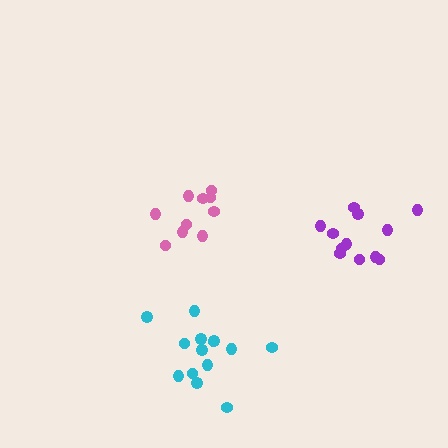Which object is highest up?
The pink cluster is topmost.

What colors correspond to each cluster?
The clusters are colored: pink, purple, cyan.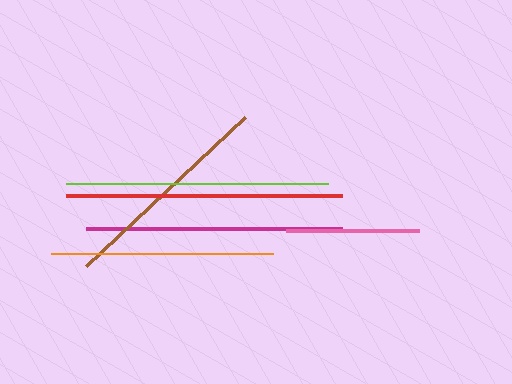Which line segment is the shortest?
The pink line is the shortest at approximately 133 pixels.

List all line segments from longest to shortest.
From longest to shortest: red, lime, magenta, orange, brown, pink.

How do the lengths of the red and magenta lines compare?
The red and magenta lines are approximately the same length.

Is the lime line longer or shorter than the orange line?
The lime line is longer than the orange line.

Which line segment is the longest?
The red line is the longest at approximately 276 pixels.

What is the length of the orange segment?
The orange segment is approximately 221 pixels long.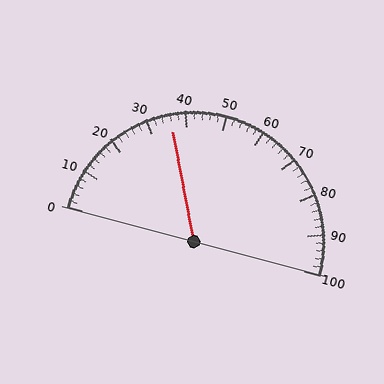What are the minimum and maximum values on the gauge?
The gauge ranges from 0 to 100.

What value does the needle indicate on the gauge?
The needle indicates approximately 36.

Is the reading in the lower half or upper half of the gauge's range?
The reading is in the lower half of the range (0 to 100).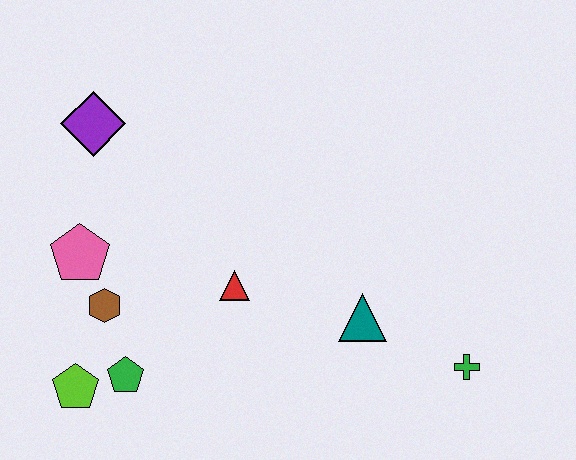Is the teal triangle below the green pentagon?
No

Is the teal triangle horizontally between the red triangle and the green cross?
Yes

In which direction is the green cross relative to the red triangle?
The green cross is to the right of the red triangle.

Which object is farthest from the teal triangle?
The purple diamond is farthest from the teal triangle.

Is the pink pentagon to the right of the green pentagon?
No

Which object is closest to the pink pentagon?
The brown hexagon is closest to the pink pentagon.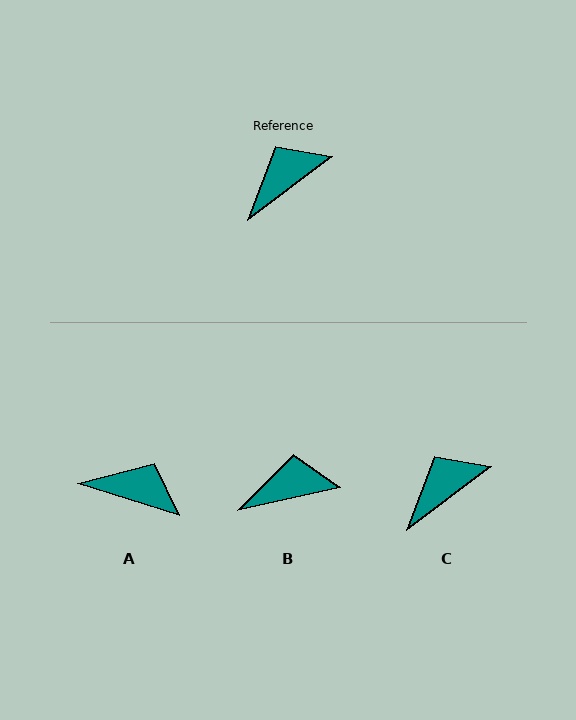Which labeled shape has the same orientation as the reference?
C.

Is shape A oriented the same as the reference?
No, it is off by about 55 degrees.